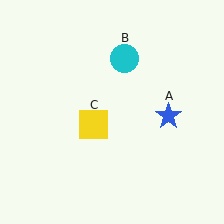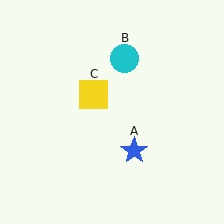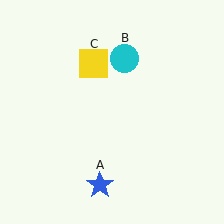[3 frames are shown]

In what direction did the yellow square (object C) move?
The yellow square (object C) moved up.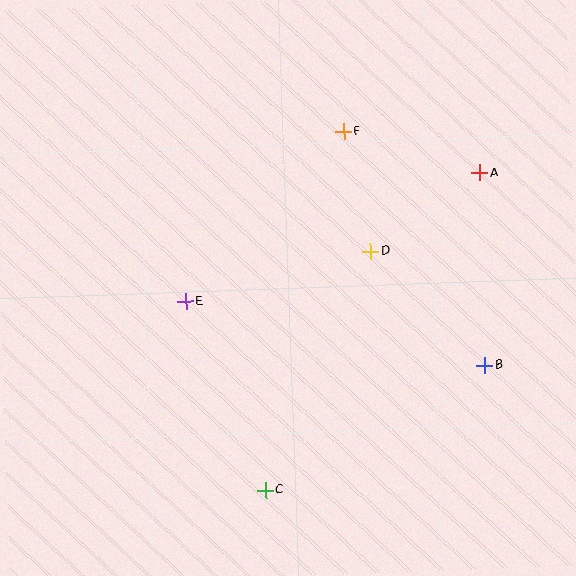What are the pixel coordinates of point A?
Point A is at (480, 173).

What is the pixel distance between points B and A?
The distance between B and A is 192 pixels.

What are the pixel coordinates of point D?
Point D is at (371, 251).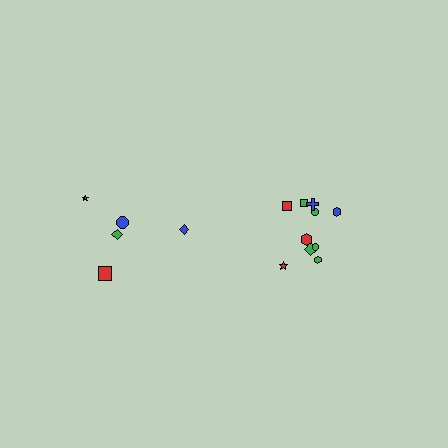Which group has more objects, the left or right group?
The right group.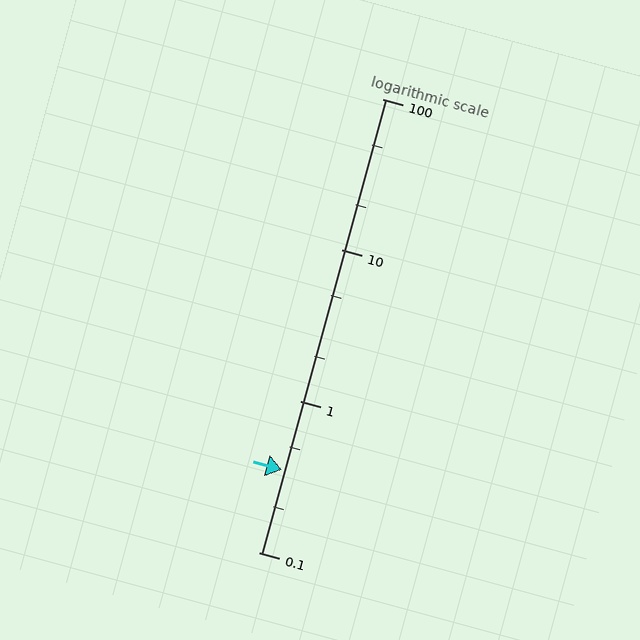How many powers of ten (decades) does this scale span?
The scale spans 3 decades, from 0.1 to 100.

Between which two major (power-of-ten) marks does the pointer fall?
The pointer is between 0.1 and 1.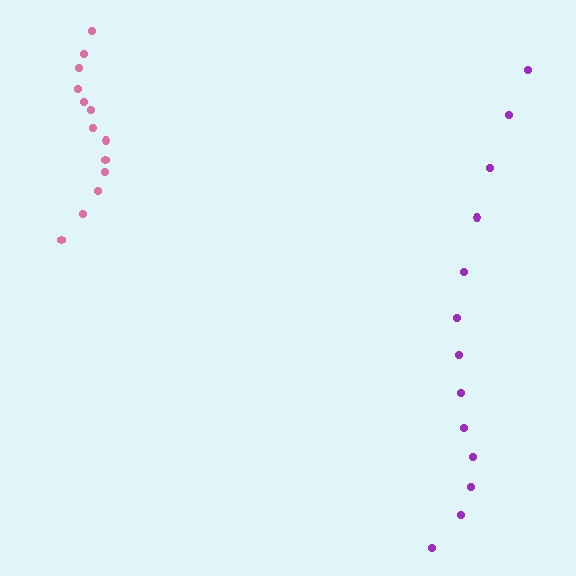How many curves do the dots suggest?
There are 2 distinct paths.